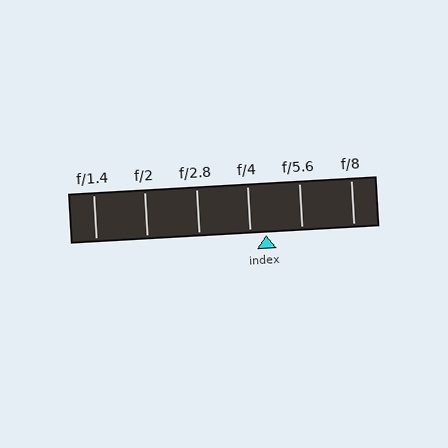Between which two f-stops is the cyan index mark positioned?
The index mark is between f/4 and f/5.6.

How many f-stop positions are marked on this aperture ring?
There are 6 f-stop positions marked.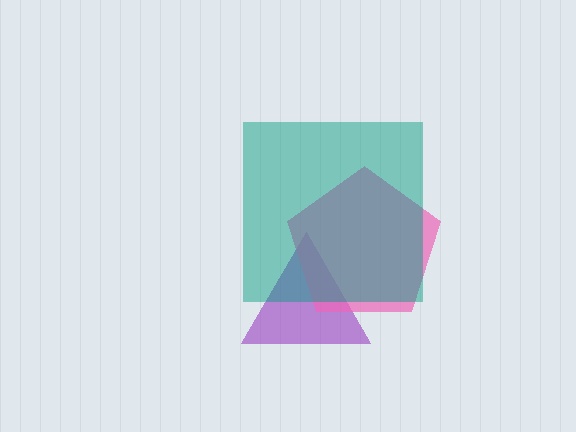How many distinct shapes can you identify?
There are 3 distinct shapes: a purple triangle, a pink pentagon, a teal square.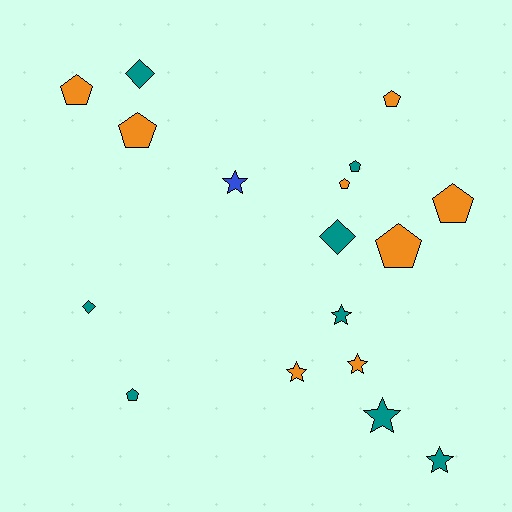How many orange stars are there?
There are 2 orange stars.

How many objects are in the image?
There are 17 objects.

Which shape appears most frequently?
Pentagon, with 8 objects.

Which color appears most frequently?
Teal, with 8 objects.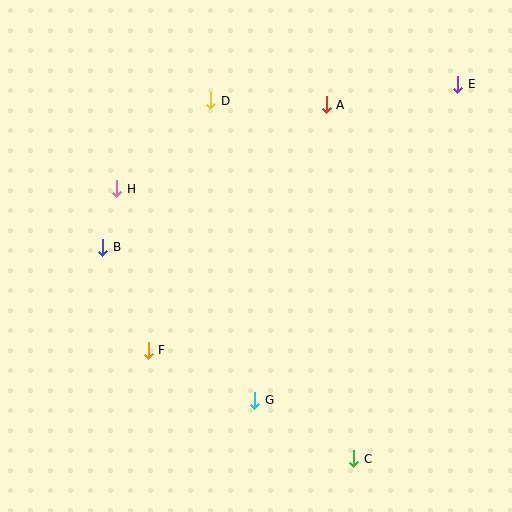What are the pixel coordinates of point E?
Point E is at (458, 84).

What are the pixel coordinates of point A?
Point A is at (326, 105).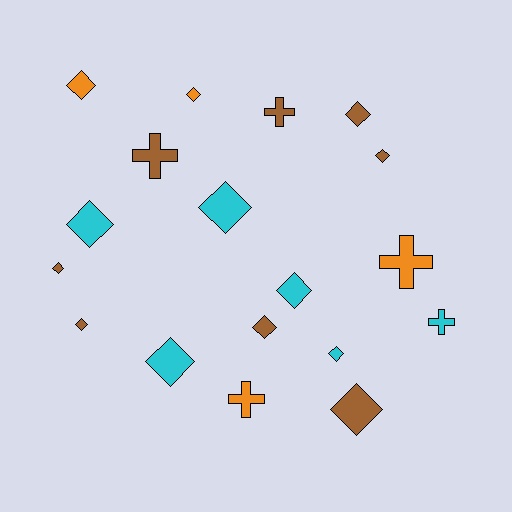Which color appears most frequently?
Brown, with 8 objects.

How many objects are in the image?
There are 18 objects.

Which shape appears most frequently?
Diamond, with 13 objects.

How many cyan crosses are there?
There is 1 cyan cross.